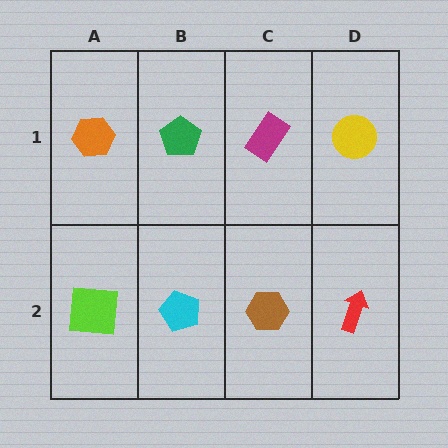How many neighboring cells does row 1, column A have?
2.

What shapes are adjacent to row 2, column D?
A yellow circle (row 1, column D), a brown hexagon (row 2, column C).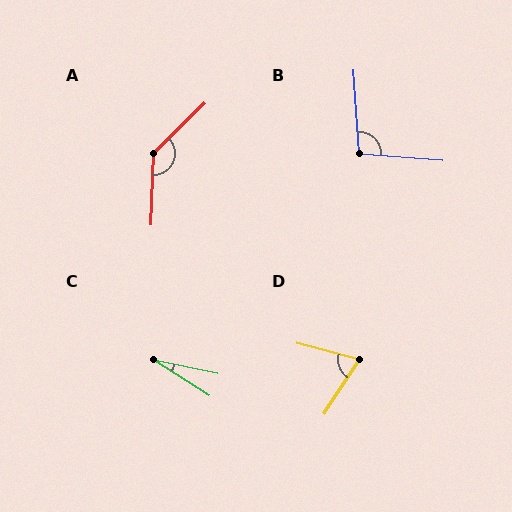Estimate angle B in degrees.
Approximately 98 degrees.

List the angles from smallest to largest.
C (21°), D (72°), B (98°), A (137°).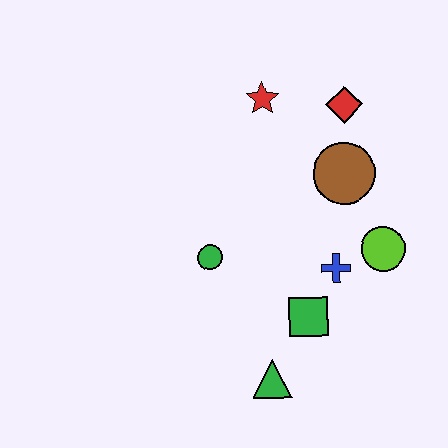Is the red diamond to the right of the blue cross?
Yes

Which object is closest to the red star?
The red diamond is closest to the red star.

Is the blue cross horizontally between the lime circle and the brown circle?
No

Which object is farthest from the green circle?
The red diamond is farthest from the green circle.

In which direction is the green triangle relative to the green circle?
The green triangle is below the green circle.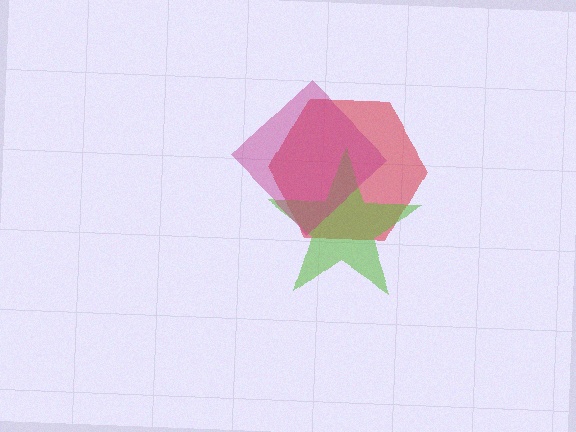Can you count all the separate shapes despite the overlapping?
Yes, there are 3 separate shapes.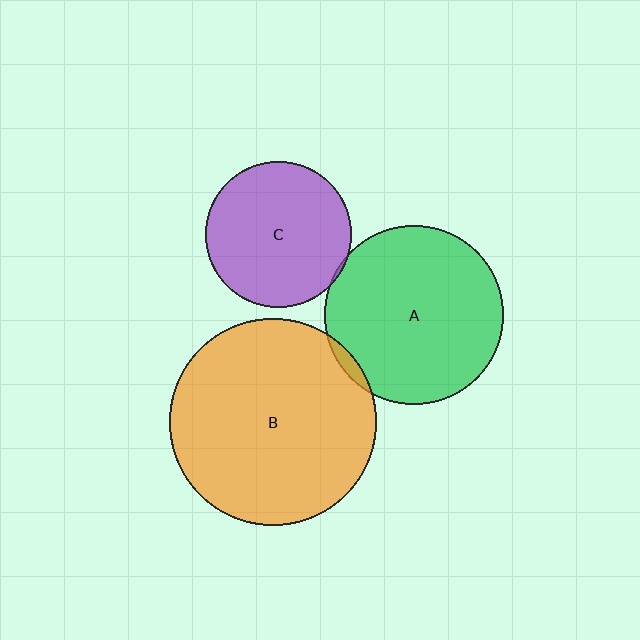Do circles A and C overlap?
Yes.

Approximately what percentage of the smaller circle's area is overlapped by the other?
Approximately 5%.